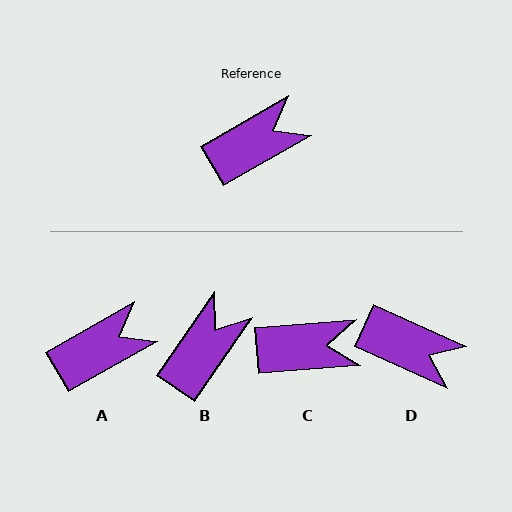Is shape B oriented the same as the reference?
No, it is off by about 26 degrees.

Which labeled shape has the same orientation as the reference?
A.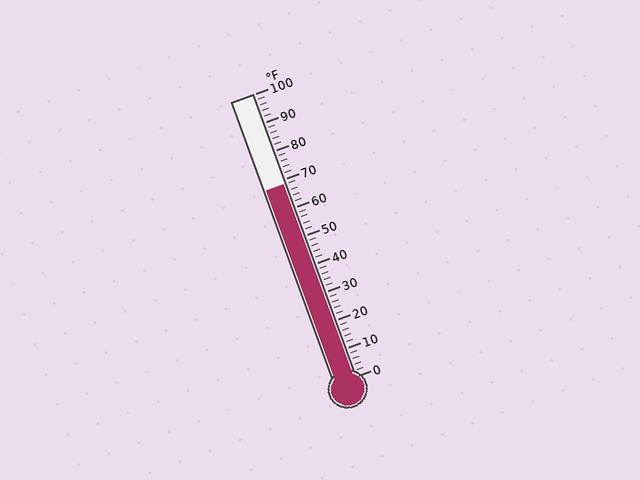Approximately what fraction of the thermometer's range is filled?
The thermometer is filled to approximately 70% of its range.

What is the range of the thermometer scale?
The thermometer scale ranges from 0°F to 100°F.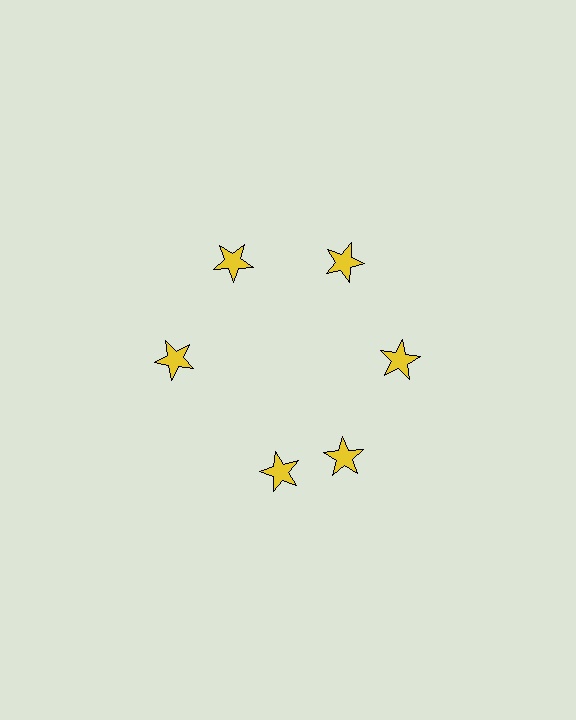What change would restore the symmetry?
The symmetry would be restored by rotating it back into even spacing with its neighbors so that all 6 stars sit at equal angles and equal distance from the center.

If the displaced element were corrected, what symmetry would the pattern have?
It would have 6-fold rotational symmetry — the pattern would map onto itself every 60 degrees.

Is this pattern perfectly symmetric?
No. The 6 yellow stars are arranged in a ring, but one element near the 7 o'clock position is rotated out of alignment along the ring, breaking the 6-fold rotational symmetry.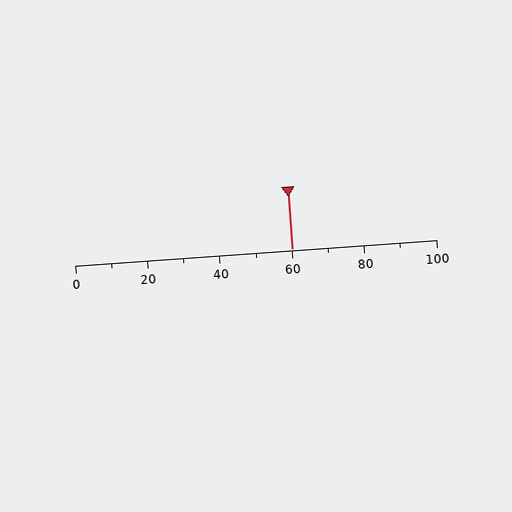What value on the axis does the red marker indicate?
The marker indicates approximately 60.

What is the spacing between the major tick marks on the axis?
The major ticks are spaced 20 apart.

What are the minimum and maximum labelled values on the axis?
The axis runs from 0 to 100.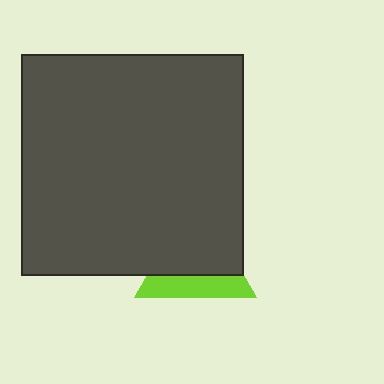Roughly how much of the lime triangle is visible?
A small part of it is visible (roughly 37%).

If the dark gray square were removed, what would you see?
You would see the complete lime triangle.